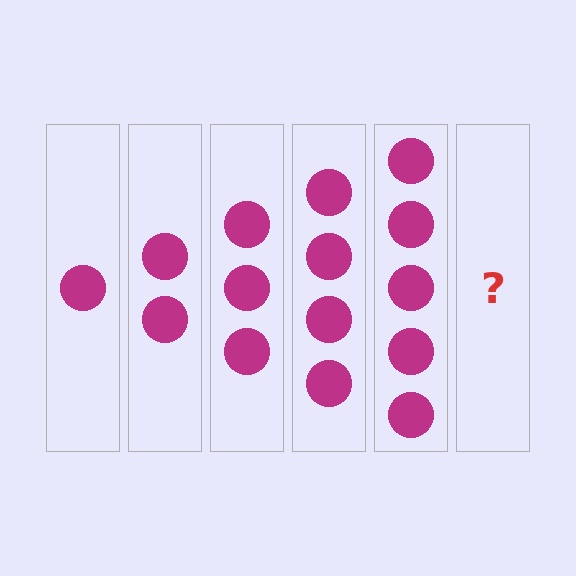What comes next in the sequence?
The next element should be 6 circles.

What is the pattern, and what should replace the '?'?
The pattern is that each step adds one more circle. The '?' should be 6 circles.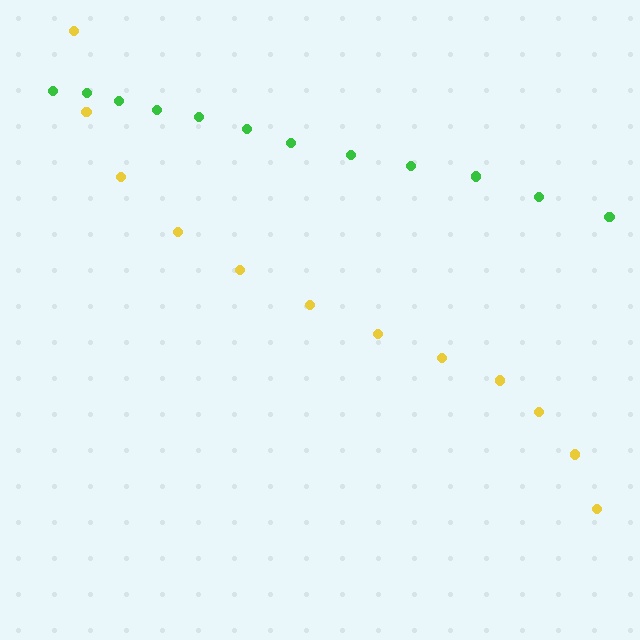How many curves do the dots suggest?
There are 2 distinct paths.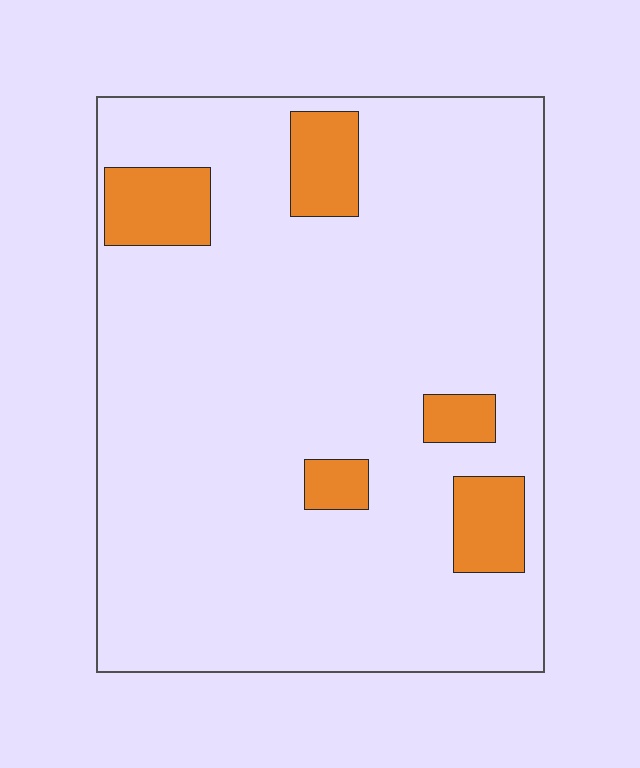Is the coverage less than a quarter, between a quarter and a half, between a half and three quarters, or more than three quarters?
Less than a quarter.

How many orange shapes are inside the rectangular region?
5.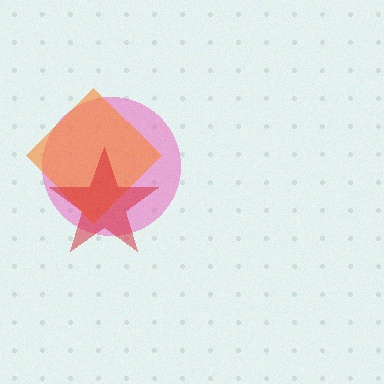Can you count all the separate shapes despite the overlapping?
Yes, there are 3 separate shapes.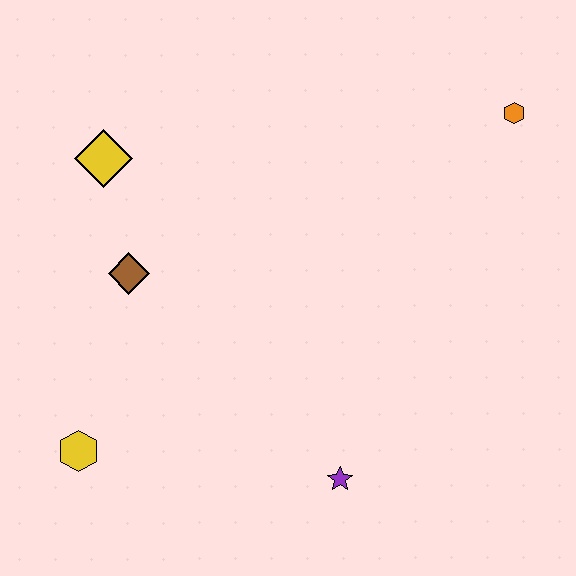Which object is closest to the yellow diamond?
The brown diamond is closest to the yellow diamond.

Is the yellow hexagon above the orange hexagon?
No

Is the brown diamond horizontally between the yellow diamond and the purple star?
Yes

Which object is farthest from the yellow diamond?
The orange hexagon is farthest from the yellow diamond.